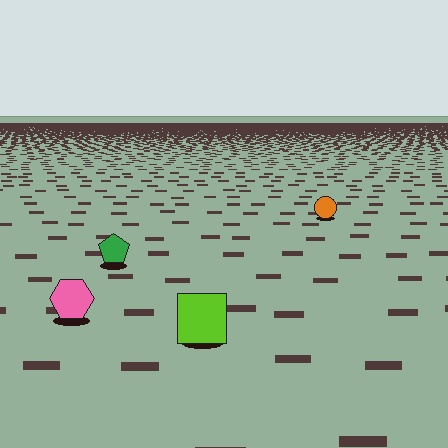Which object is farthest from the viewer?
The orange circle is farthest from the viewer. It appears smaller and the ground texture around it is denser.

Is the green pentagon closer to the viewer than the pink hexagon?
No. The pink hexagon is closer — you can tell from the texture gradient: the ground texture is coarser near it.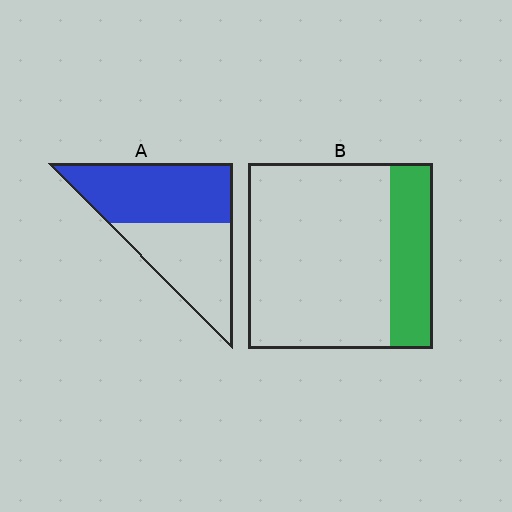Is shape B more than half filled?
No.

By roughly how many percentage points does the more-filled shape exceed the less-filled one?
By roughly 30 percentage points (A over B).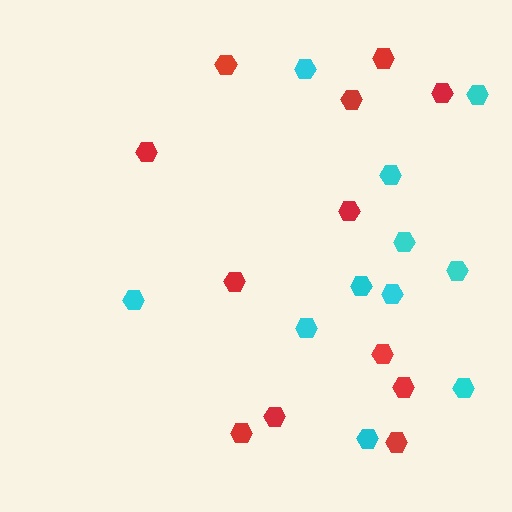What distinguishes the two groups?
There are 2 groups: one group of cyan hexagons (11) and one group of red hexagons (12).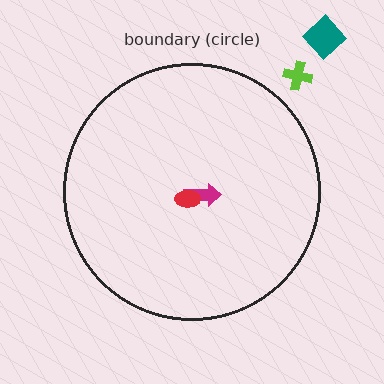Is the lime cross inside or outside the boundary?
Outside.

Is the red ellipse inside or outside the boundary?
Inside.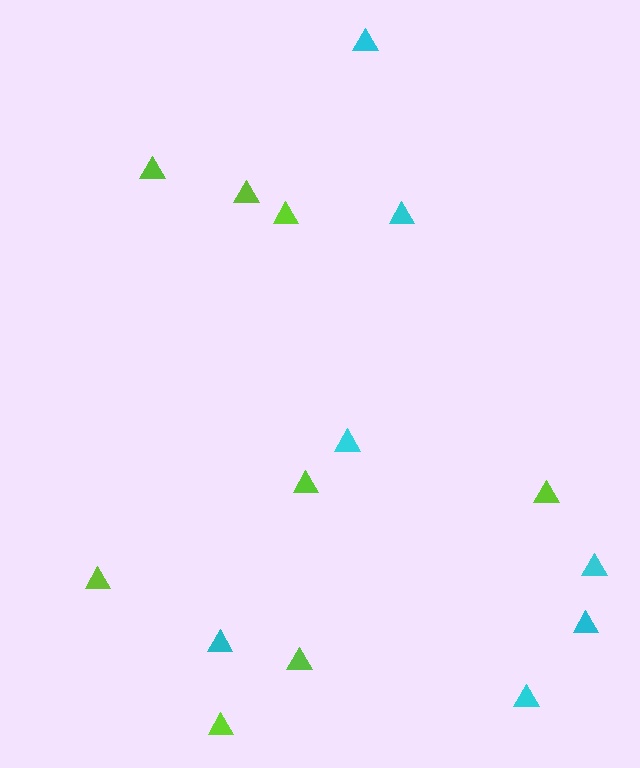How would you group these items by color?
There are 2 groups: one group of lime triangles (8) and one group of cyan triangles (7).